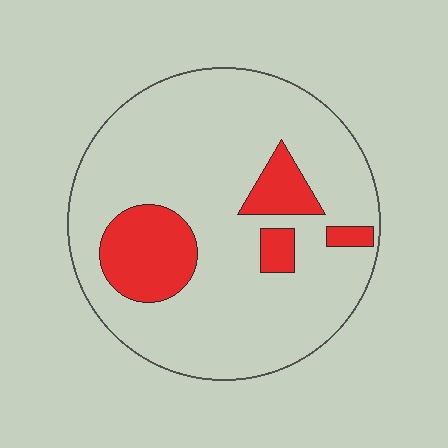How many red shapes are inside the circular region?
4.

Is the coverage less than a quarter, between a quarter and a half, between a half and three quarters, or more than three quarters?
Less than a quarter.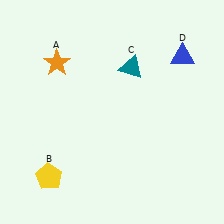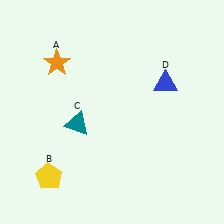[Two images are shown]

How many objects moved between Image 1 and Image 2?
2 objects moved between the two images.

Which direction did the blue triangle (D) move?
The blue triangle (D) moved down.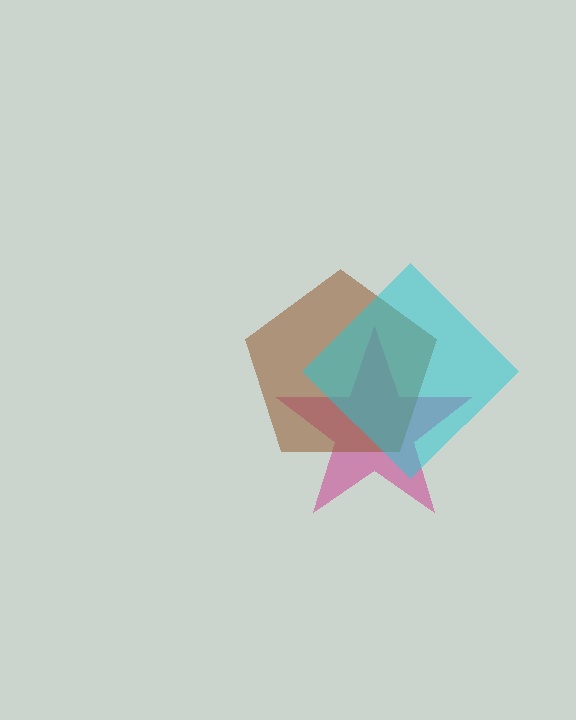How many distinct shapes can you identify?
There are 3 distinct shapes: a magenta star, a brown pentagon, a cyan diamond.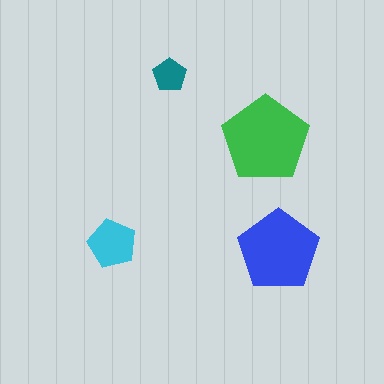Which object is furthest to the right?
The blue pentagon is rightmost.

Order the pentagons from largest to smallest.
the green one, the blue one, the cyan one, the teal one.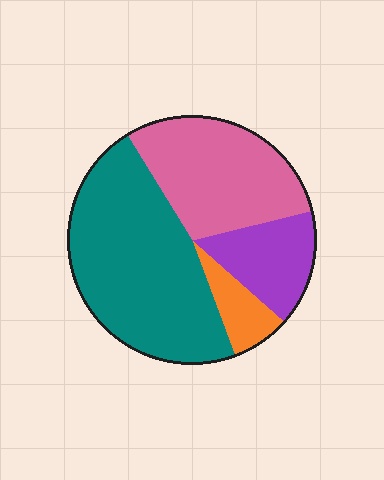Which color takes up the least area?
Orange, at roughly 10%.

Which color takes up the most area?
Teal, at roughly 45%.